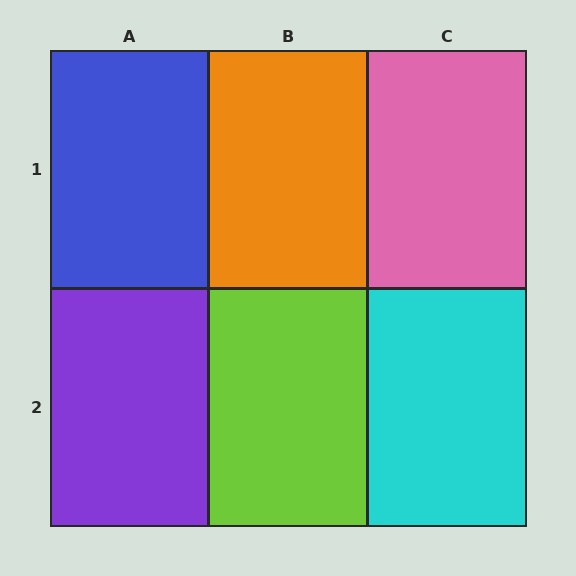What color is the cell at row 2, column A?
Purple.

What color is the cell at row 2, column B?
Lime.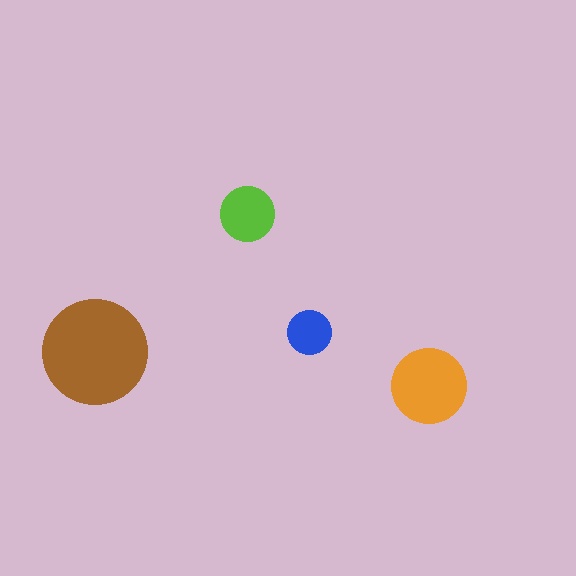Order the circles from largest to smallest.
the brown one, the orange one, the lime one, the blue one.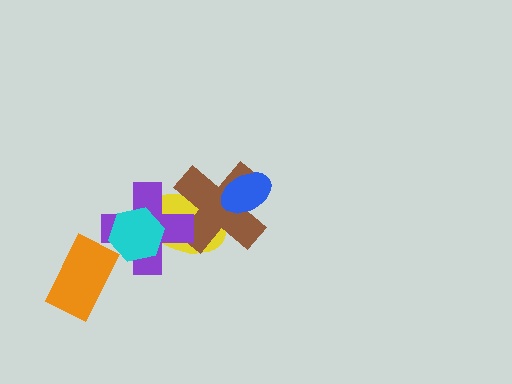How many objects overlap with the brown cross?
3 objects overlap with the brown cross.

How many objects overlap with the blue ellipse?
1 object overlaps with the blue ellipse.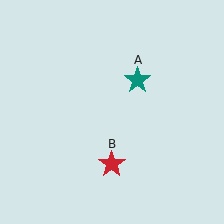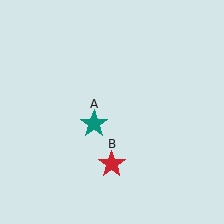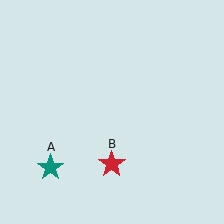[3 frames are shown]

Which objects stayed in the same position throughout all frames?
Red star (object B) remained stationary.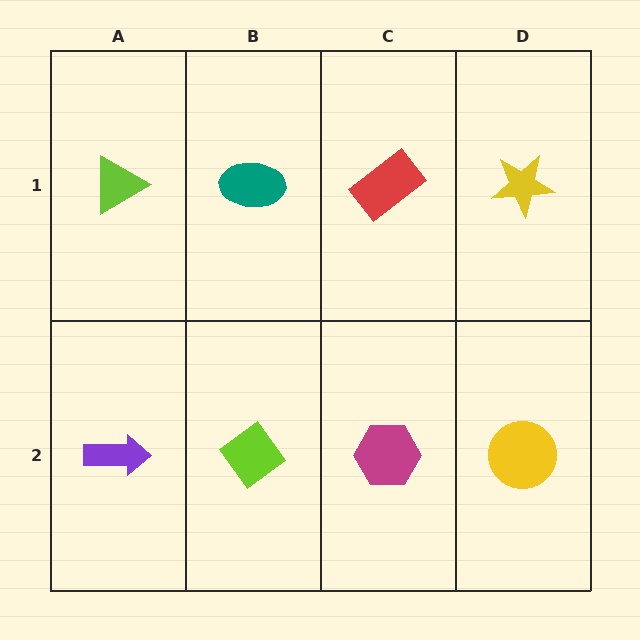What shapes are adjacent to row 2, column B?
A teal ellipse (row 1, column B), a purple arrow (row 2, column A), a magenta hexagon (row 2, column C).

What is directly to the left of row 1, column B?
A lime triangle.